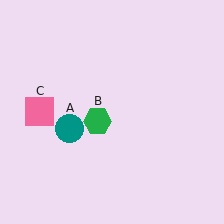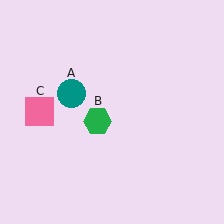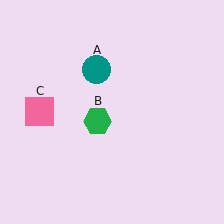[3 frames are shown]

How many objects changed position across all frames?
1 object changed position: teal circle (object A).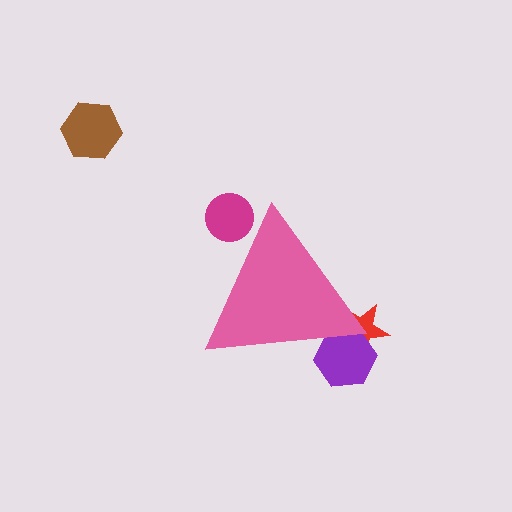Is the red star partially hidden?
Yes, the red star is partially hidden behind the pink triangle.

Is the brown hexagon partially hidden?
No, the brown hexagon is fully visible.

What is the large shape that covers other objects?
A pink triangle.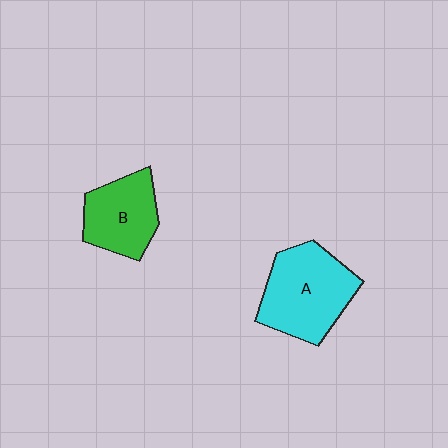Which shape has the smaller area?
Shape B (green).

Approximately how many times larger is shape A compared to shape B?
Approximately 1.4 times.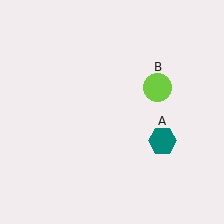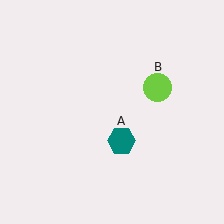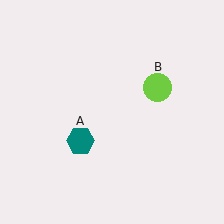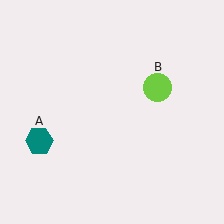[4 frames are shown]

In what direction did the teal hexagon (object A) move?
The teal hexagon (object A) moved left.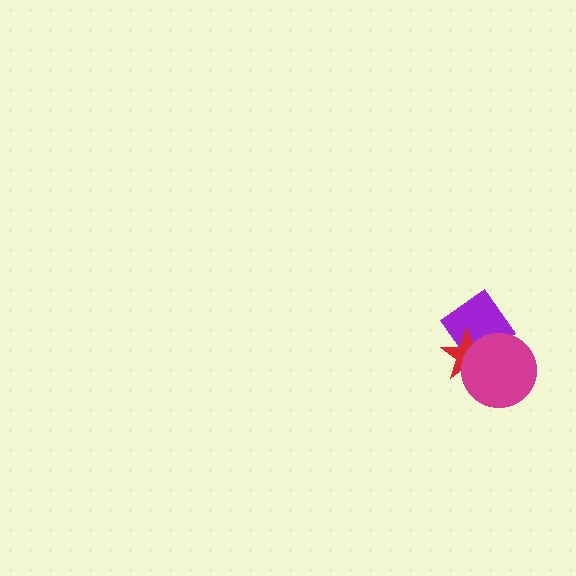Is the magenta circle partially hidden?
No, no other shape covers it.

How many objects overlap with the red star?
2 objects overlap with the red star.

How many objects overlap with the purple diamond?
2 objects overlap with the purple diamond.